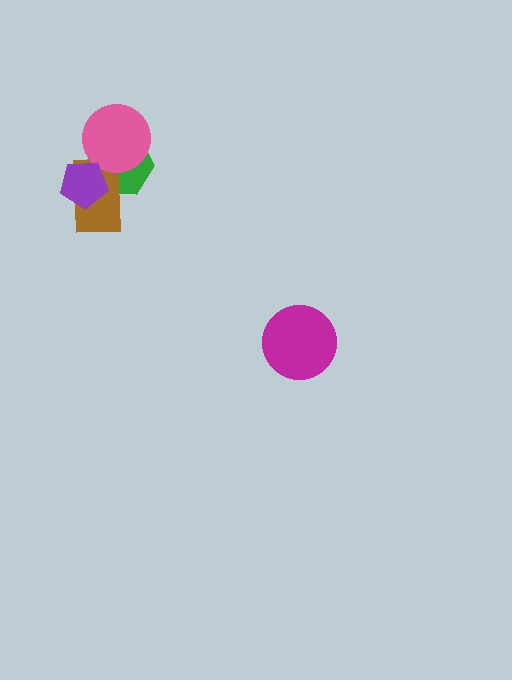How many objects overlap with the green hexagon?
3 objects overlap with the green hexagon.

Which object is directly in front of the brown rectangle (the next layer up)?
The pink circle is directly in front of the brown rectangle.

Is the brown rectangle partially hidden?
Yes, it is partially covered by another shape.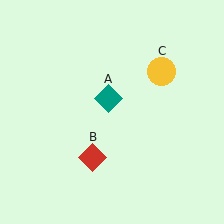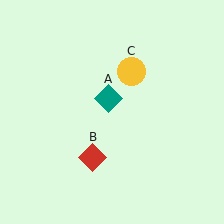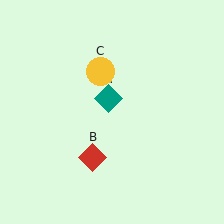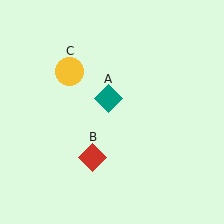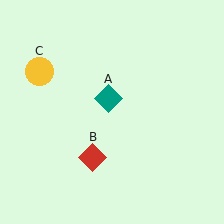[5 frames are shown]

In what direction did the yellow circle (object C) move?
The yellow circle (object C) moved left.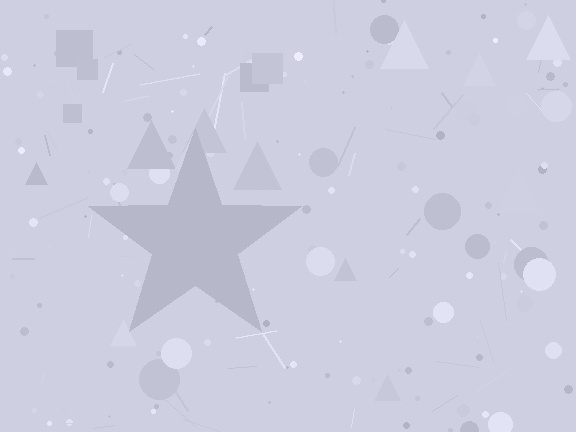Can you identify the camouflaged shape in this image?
The camouflaged shape is a star.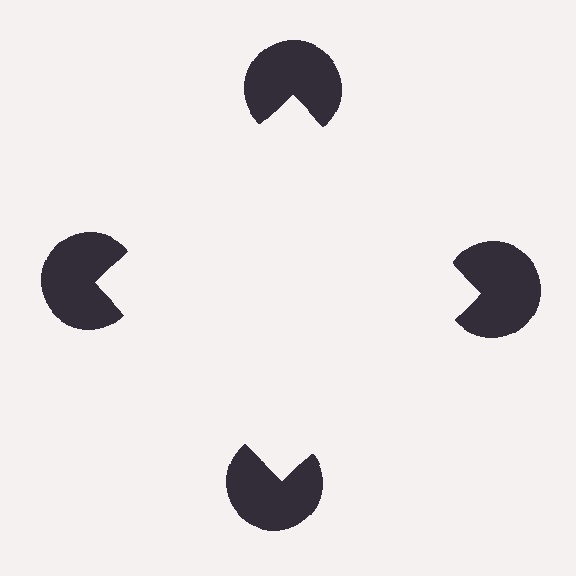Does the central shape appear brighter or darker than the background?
It typically appears slightly brighter than the background, even though no actual brightness change is drawn.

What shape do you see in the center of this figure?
An illusory square — its edges are inferred from the aligned wedge cuts in the pac-man discs, not physically drawn.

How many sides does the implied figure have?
4 sides.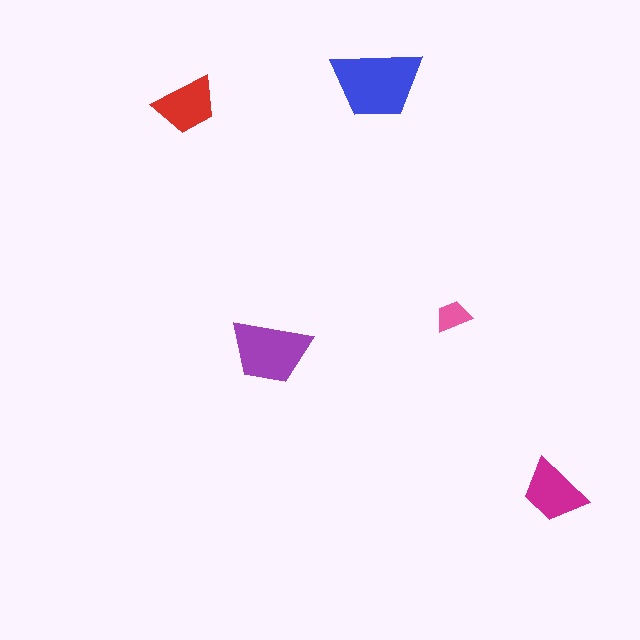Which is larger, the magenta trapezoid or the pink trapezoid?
The magenta one.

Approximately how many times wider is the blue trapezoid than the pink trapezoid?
About 2.5 times wider.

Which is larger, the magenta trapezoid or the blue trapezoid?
The blue one.